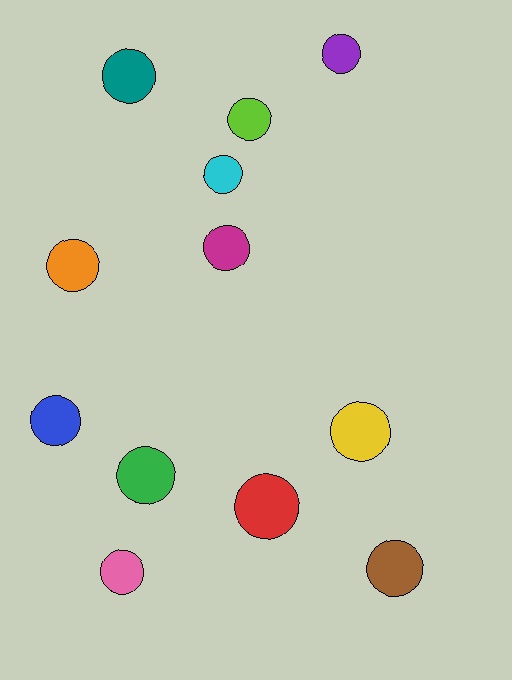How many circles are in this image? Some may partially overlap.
There are 12 circles.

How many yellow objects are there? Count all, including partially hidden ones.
There is 1 yellow object.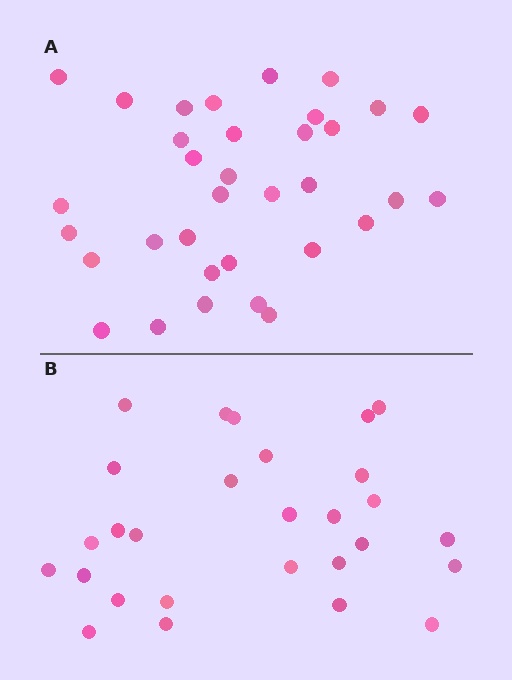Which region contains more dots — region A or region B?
Region A (the top region) has more dots.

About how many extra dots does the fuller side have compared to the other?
Region A has about 6 more dots than region B.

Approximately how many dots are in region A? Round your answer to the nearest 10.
About 30 dots. (The exact count is 34, which rounds to 30.)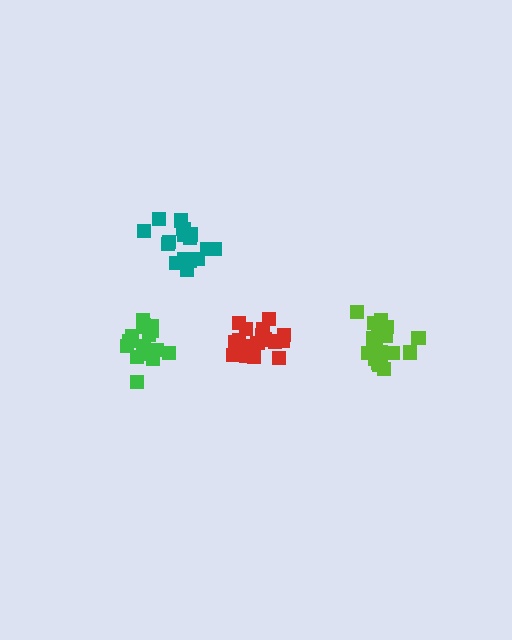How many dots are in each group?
Group 1: 19 dots, Group 2: 21 dots, Group 3: 16 dots, Group 4: 17 dots (73 total).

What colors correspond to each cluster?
The clusters are colored: red, lime, teal, green.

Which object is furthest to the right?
The lime cluster is rightmost.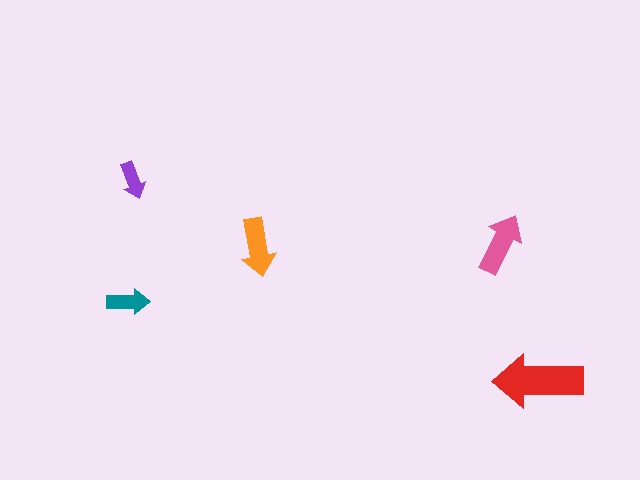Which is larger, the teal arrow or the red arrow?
The red one.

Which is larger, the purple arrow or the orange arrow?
The orange one.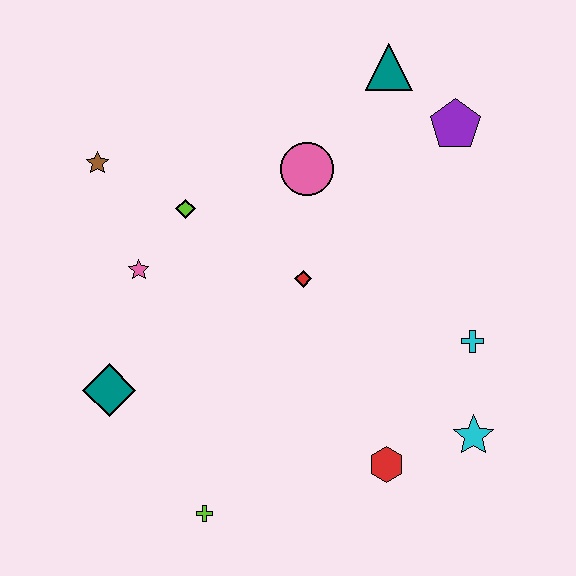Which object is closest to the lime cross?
The teal diamond is closest to the lime cross.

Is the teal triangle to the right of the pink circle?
Yes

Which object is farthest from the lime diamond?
The cyan star is farthest from the lime diamond.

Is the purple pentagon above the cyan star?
Yes